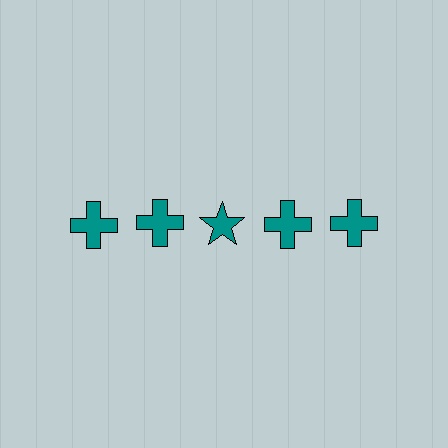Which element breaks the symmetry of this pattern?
The teal star in the top row, center column breaks the symmetry. All other shapes are teal crosses.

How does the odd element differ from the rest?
It has a different shape: star instead of cross.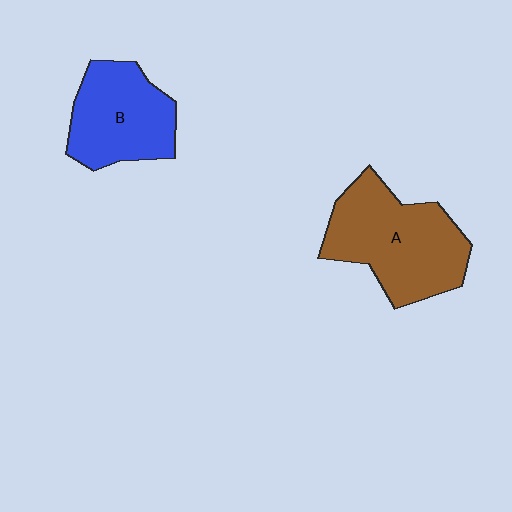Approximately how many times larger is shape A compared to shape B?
Approximately 1.3 times.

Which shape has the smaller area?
Shape B (blue).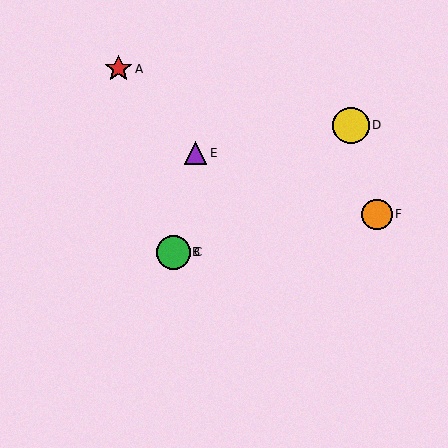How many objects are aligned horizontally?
2 objects (B, C) are aligned horizontally.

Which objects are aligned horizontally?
Objects B, C are aligned horizontally.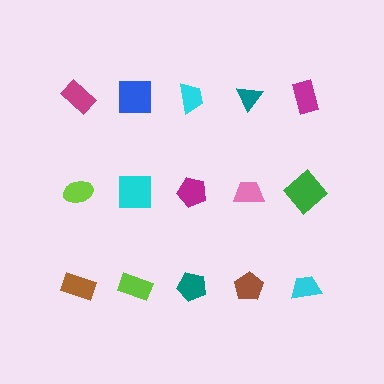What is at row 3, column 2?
A lime rectangle.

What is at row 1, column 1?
A magenta rectangle.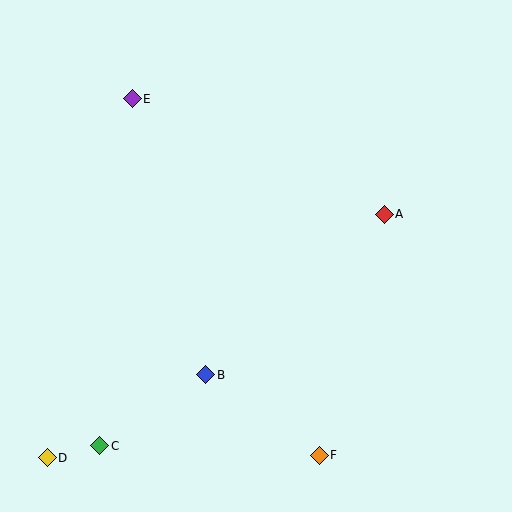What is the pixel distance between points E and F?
The distance between E and F is 403 pixels.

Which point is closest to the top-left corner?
Point E is closest to the top-left corner.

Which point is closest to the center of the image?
Point B at (206, 375) is closest to the center.